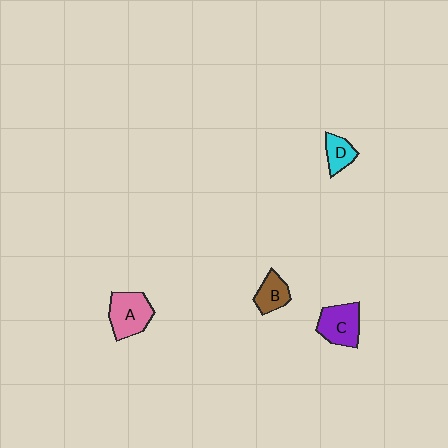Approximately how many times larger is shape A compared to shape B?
Approximately 1.6 times.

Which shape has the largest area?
Shape A (pink).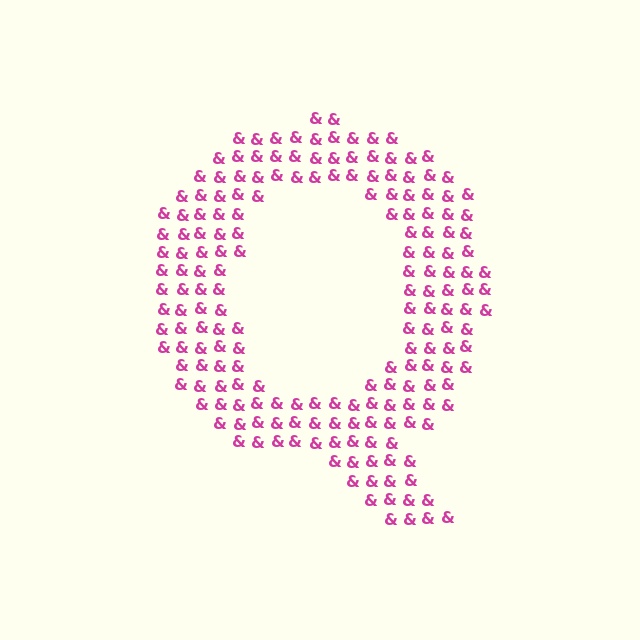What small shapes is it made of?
It is made of small ampersands.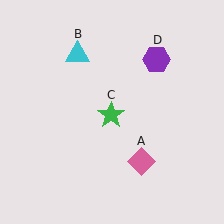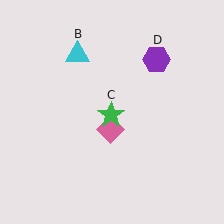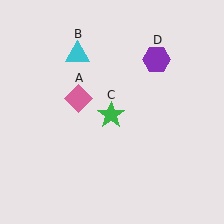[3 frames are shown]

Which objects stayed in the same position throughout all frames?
Cyan triangle (object B) and green star (object C) and purple hexagon (object D) remained stationary.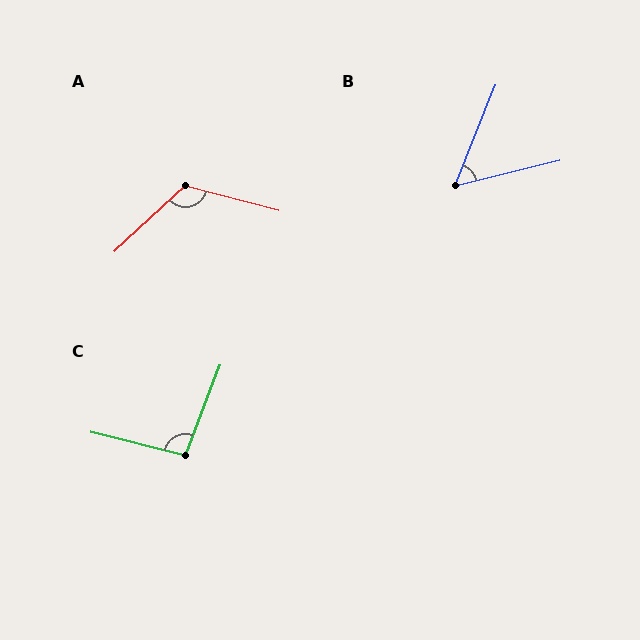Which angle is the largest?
A, at approximately 122 degrees.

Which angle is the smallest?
B, at approximately 55 degrees.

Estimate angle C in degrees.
Approximately 97 degrees.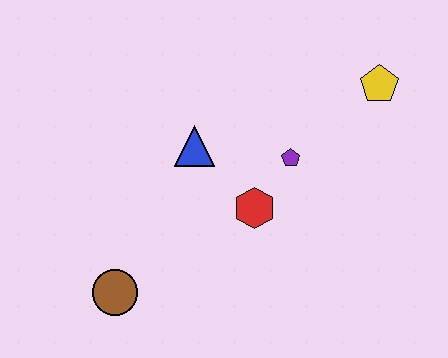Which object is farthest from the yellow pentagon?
The brown circle is farthest from the yellow pentagon.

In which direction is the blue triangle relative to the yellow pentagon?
The blue triangle is to the left of the yellow pentagon.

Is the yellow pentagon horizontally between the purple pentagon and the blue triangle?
No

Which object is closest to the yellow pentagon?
The purple pentagon is closest to the yellow pentagon.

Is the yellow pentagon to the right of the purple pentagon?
Yes